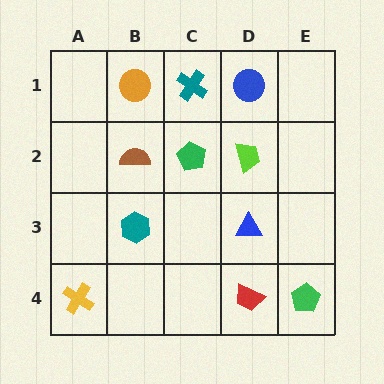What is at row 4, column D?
A red trapezoid.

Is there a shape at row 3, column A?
No, that cell is empty.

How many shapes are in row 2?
3 shapes.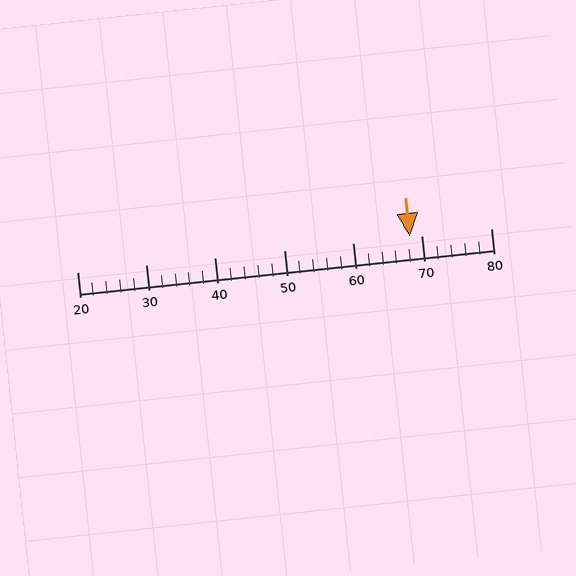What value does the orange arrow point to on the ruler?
The orange arrow points to approximately 68.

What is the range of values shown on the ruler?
The ruler shows values from 20 to 80.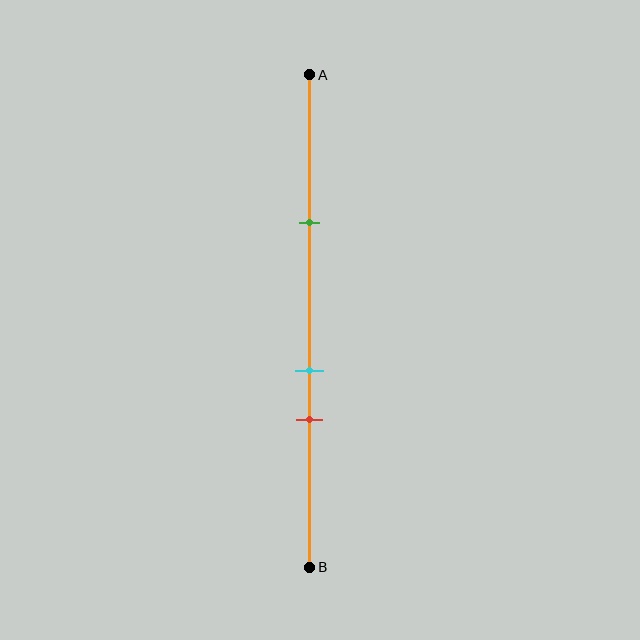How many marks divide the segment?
There are 3 marks dividing the segment.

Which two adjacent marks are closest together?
The cyan and red marks are the closest adjacent pair.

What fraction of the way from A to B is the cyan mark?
The cyan mark is approximately 60% (0.6) of the way from A to B.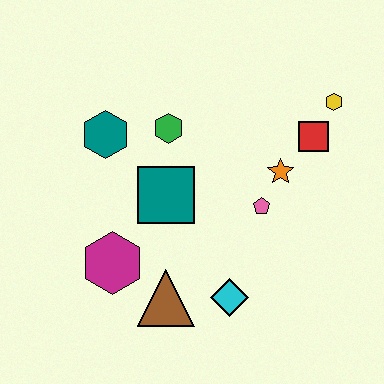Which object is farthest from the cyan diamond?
The yellow hexagon is farthest from the cyan diamond.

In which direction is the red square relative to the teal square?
The red square is to the right of the teal square.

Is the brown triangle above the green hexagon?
No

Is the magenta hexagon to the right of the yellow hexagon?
No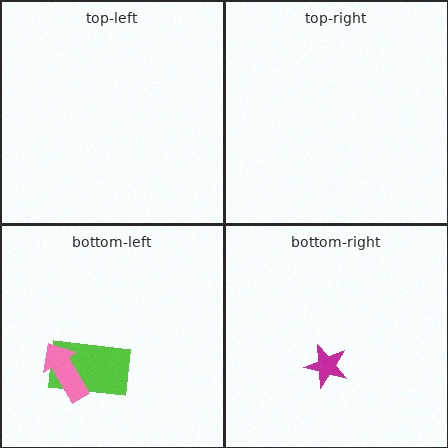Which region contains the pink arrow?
The bottom-left region.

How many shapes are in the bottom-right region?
1.